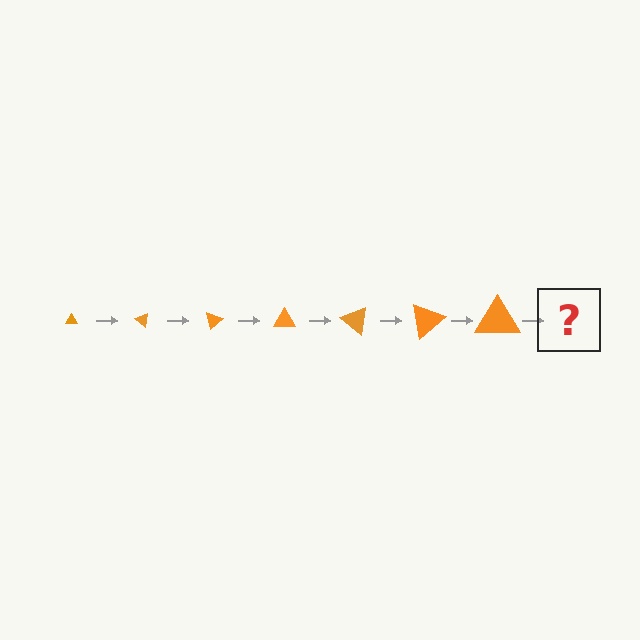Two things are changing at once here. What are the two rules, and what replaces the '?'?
The two rules are that the triangle grows larger each step and it rotates 40 degrees each step. The '?' should be a triangle, larger than the previous one and rotated 280 degrees from the start.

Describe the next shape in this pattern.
It should be a triangle, larger than the previous one and rotated 280 degrees from the start.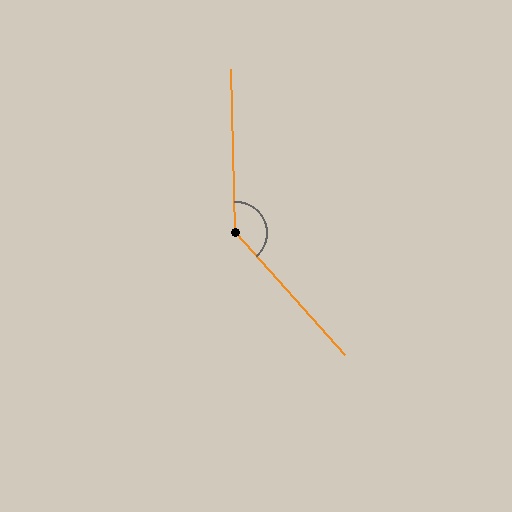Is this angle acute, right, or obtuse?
It is obtuse.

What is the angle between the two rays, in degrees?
Approximately 140 degrees.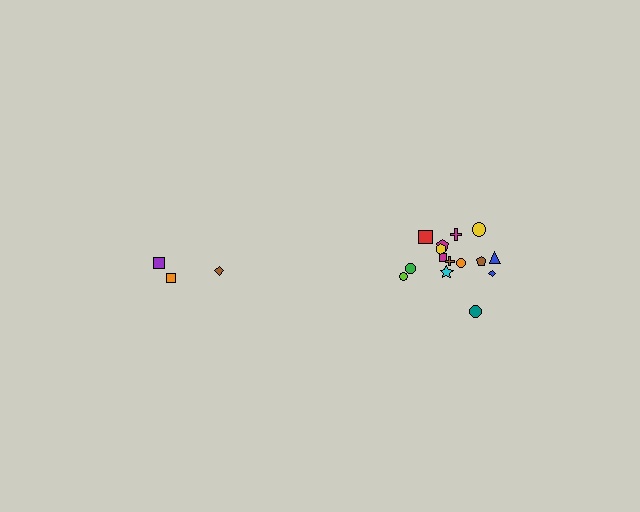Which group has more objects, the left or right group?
The right group.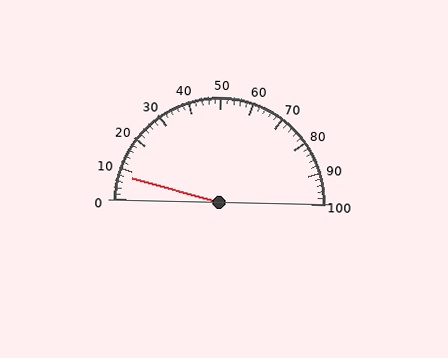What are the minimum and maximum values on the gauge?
The gauge ranges from 0 to 100.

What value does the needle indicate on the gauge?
The needle indicates approximately 8.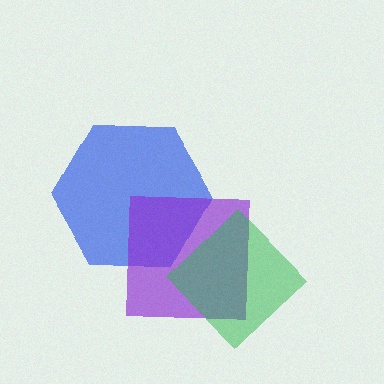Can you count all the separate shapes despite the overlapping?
Yes, there are 3 separate shapes.